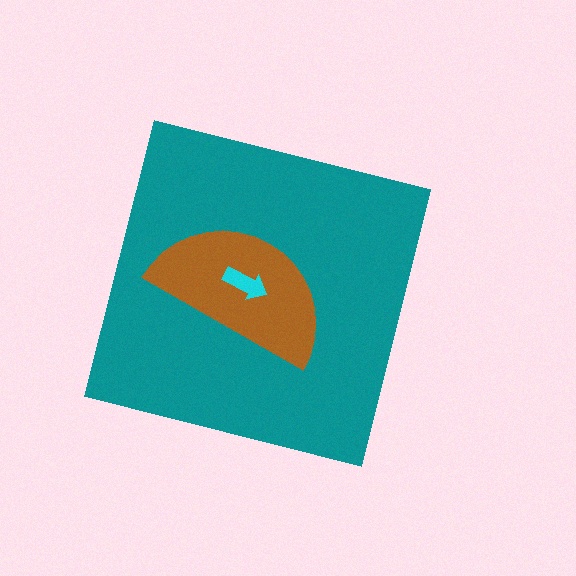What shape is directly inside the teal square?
The brown semicircle.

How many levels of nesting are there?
3.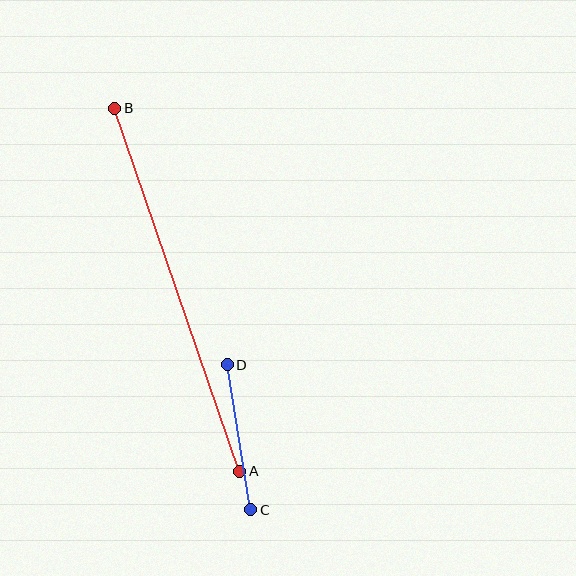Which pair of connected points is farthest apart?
Points A and B are farthest apart.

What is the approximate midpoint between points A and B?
The midpoint is at approximately (177, 290) pixels.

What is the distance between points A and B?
The distance is approximately 384 pixels.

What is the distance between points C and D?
The distance is approximately 147 pixels.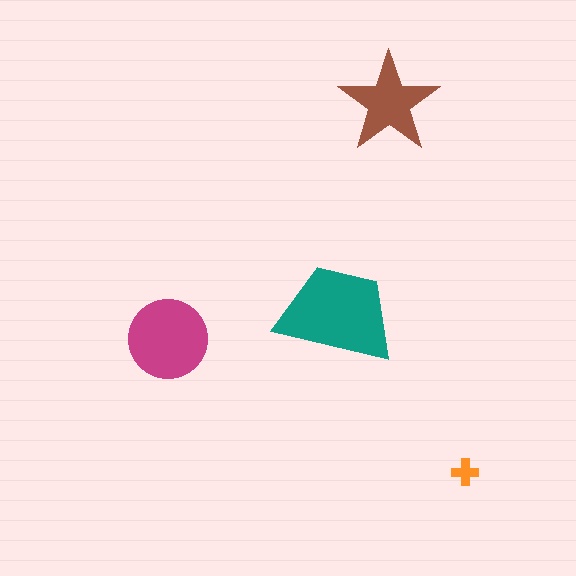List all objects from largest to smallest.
The teal trapezoid, the magenta circle, the brown star, the orange cross.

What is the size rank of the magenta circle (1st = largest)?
2nd.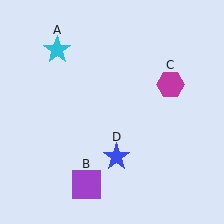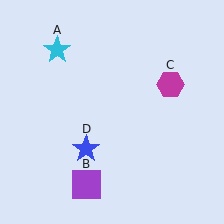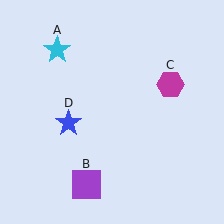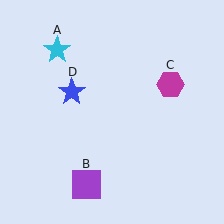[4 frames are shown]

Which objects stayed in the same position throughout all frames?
Cyan star (object A) and purple square (object B) and magenta hexagon (object C) remained stationary.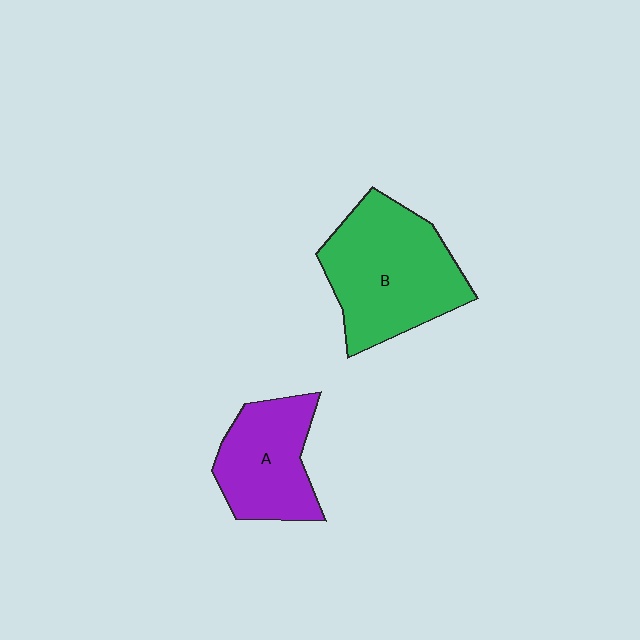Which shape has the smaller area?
Shape A (purple).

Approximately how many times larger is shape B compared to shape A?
Approximately 1.5 times.